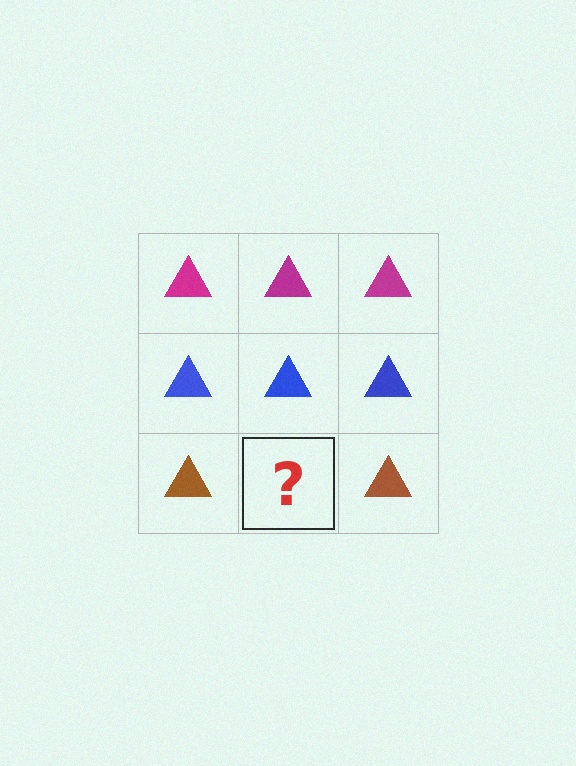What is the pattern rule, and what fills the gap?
The rule is that each row has a consistent color. The gap should be filled with a brown triangle.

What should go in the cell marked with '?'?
The missing cell should contain a brown triangle.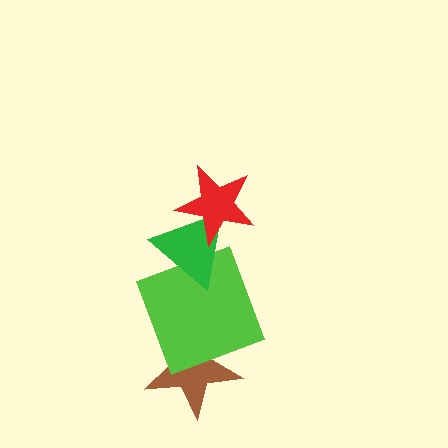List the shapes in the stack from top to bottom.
From top to bottom: the red star, the green triangle, the lime square, the brown star.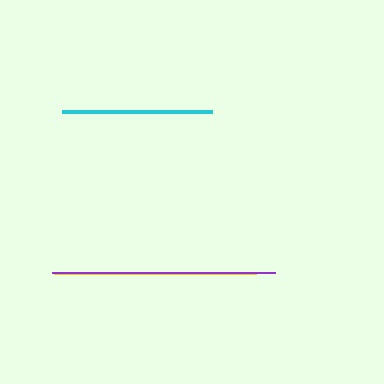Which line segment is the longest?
The purple line is the longest at approximately 222 pixels.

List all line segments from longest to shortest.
From longest to shortest: purple, yellow, cyan.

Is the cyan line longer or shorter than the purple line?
The purple line is longer than the cyan line.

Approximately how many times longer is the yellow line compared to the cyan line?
The yellow line is approximately 1.3 times the length of the cyan line.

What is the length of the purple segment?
The purple segment is approximately 222 pixels long.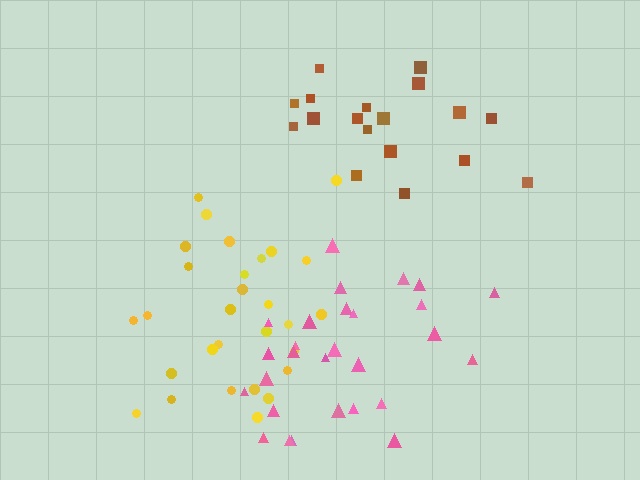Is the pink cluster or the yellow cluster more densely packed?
Yellow.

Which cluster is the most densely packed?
Yellow.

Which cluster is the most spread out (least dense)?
Pink.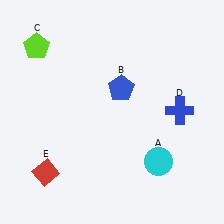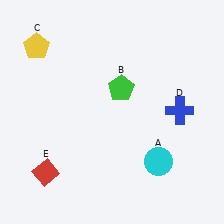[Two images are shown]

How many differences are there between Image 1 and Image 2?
There are 2 differences between the two images.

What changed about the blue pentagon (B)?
In Image 1, B is blue. In Image 2, it changed to green.